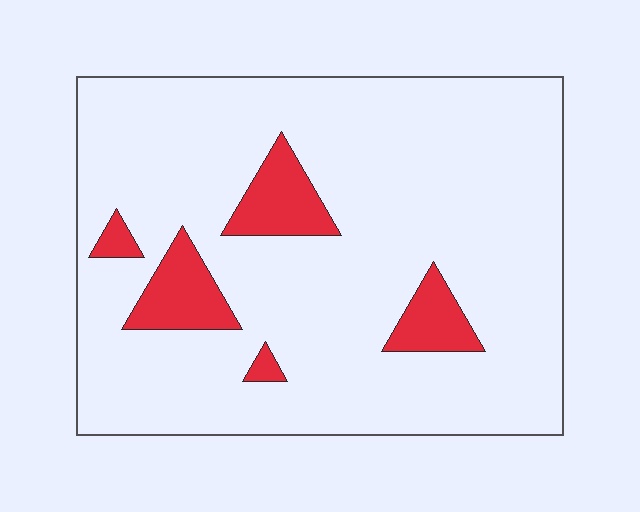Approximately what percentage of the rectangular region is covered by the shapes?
Approximately 10%.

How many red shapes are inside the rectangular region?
5.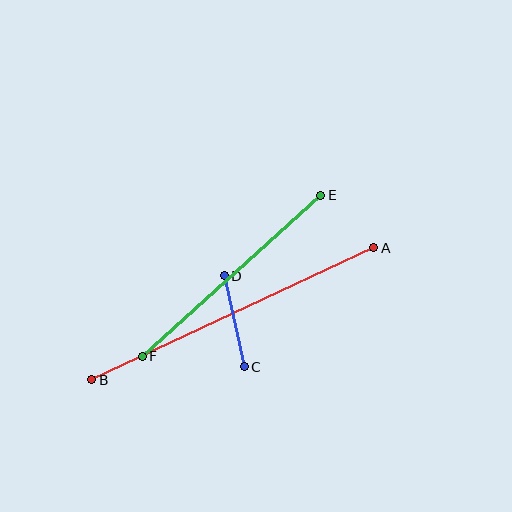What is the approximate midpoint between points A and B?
The midpoint is at approximately (233, 314) pixels.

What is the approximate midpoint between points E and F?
The midpoint is at approximately (231, 276) pixels.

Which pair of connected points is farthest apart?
Points A and B are farthest apart.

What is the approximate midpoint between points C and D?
The midpoint is at approximately (234, 321) pixels.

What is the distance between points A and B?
The distance is approximately 311 pixels.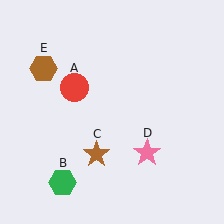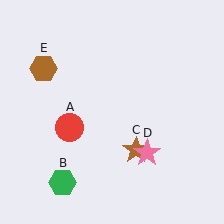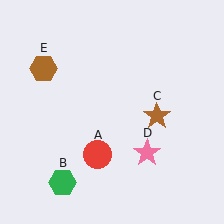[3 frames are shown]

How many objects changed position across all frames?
2 objects changed position: red circle (object A), brown star (object C).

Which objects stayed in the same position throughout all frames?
Green hexagon (object B) and pink star (object D) and brown hexagon (object E) remained stationary.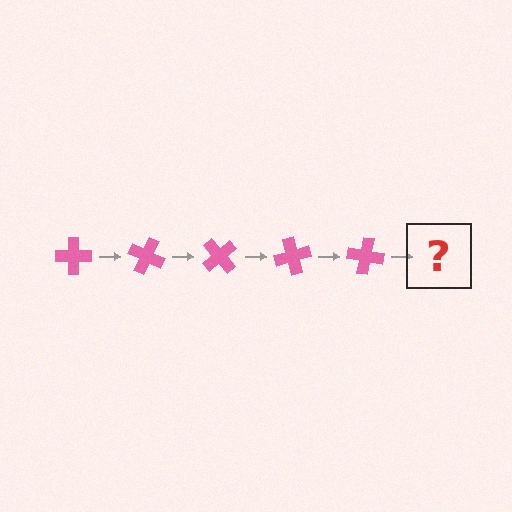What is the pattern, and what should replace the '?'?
The pattern is that the cross rotates 25 degrees each step. The '?' should be a pink cross rotated 125 degrees.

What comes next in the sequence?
The next element should be a pink cross rotated 125 degrees.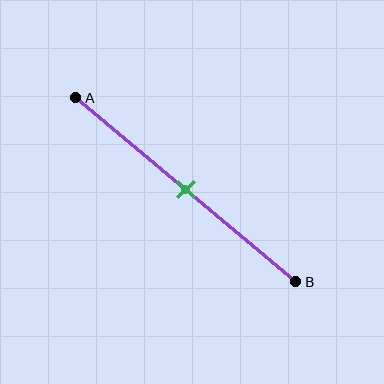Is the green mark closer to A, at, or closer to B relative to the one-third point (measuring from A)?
The green mark is closer to point B than the one-third point of segment AB.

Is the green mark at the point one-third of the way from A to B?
No, the mark is at about 50% from A, not at the 33% one-third point.